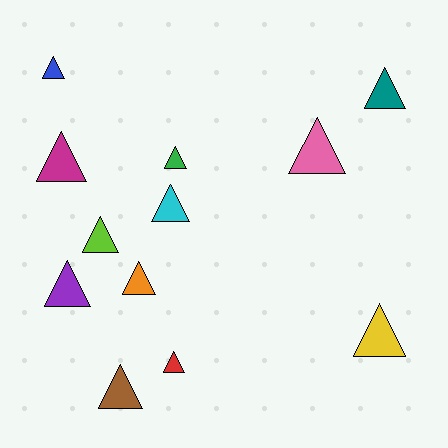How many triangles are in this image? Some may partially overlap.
There are 12 triangles.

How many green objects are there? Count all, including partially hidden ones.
There is 1 green object.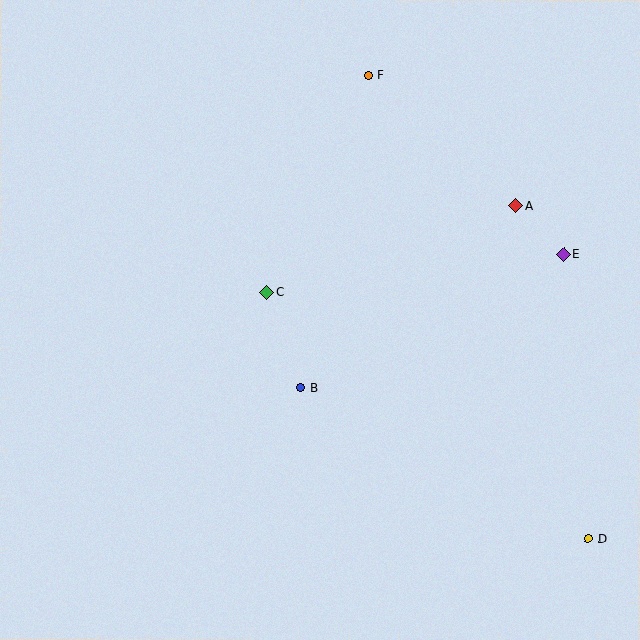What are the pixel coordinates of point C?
Point C is at (267, 292).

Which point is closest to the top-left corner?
Point F is closest to the top-left corner.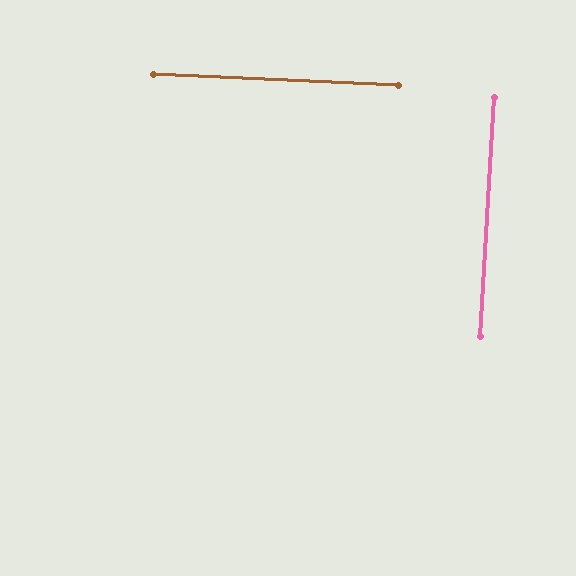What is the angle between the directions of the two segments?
Approximately 89 degrees.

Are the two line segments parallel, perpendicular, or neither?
Perpendicular — they meet at approximately 89°.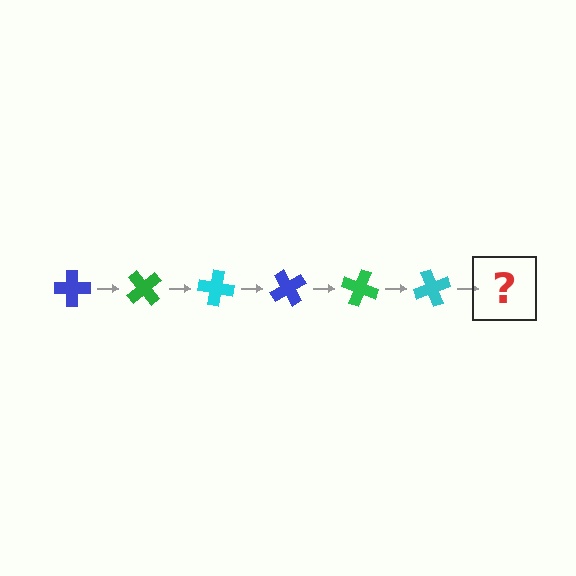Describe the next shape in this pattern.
It should be a blue cross, rotated 300 degrees from the start.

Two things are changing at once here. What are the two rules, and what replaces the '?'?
The two rules are that it rotates 50 degrees each step and the color cycles through blue, green, and cyan. The '?' should be a blue cross, rotated 300 degrees from the start.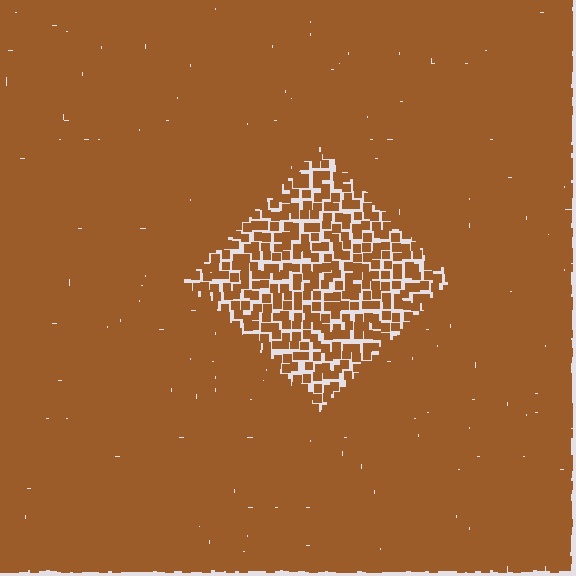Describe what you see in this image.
The image contains small brown elements arranged at two different densities. A diamond-shaped region is visible where the elements are less densely packed than the surrounding area.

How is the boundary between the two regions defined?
The boundary is defined by a change in element density (approximately 2.5x ratio). All elements are the same color, size, and shape.